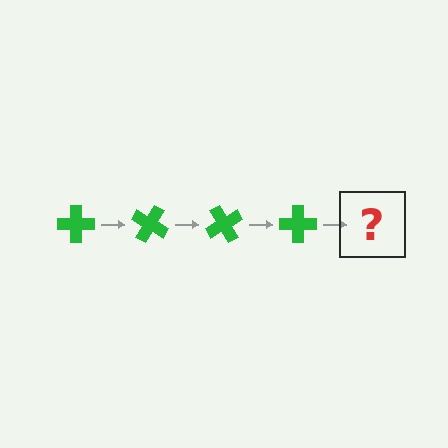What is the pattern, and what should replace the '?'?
The pattern is that the cross rotates 30 degrees each step. The '?' should be a green cross rotated 120 degrees.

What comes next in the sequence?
The next element should be a green cross rotated 120 degrees.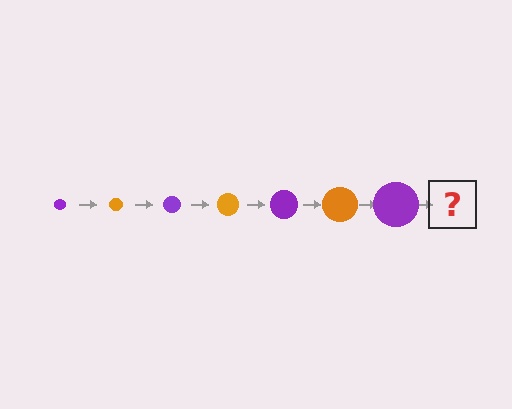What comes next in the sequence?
The next element should be an orange circle, larger than the previous one.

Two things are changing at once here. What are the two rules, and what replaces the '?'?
The two rules are that the circle grows larger each step and the color cycles through purple and orange. The '?' should be an orange circle, larger than the previous one.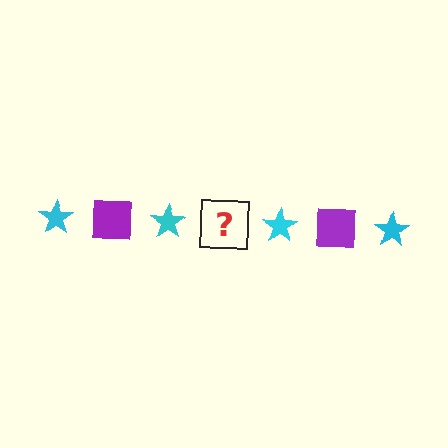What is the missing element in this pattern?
The missing element is a purple square.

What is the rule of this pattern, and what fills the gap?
The rule is that the pattern alternates between cyan star and purple square. The gap should be filled with a purple square.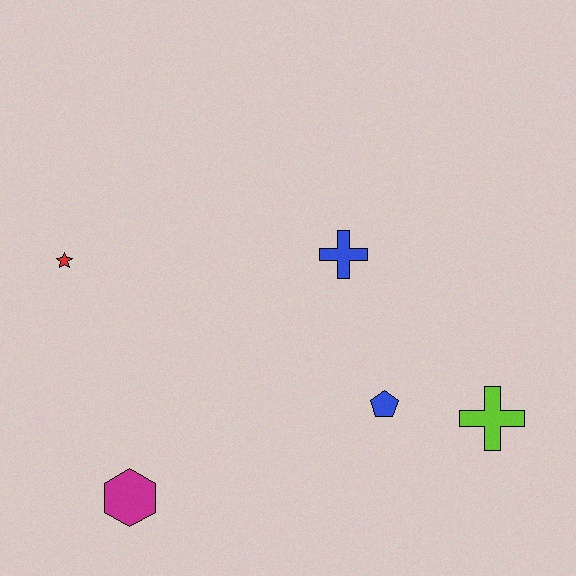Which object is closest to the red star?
The magenta hexagon is closest to the red star.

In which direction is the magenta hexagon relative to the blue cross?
The magenta hexagon is below the blue cross.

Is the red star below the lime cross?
No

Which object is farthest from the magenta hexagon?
The lime cross is farthest from the magenta hexagon.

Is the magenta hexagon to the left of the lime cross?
Yes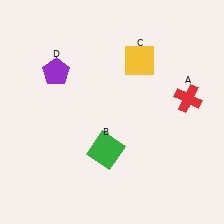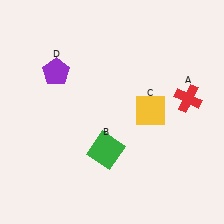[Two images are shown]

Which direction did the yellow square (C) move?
The yellow square (C) moved down.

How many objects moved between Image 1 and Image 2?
1 object moved between the two images.